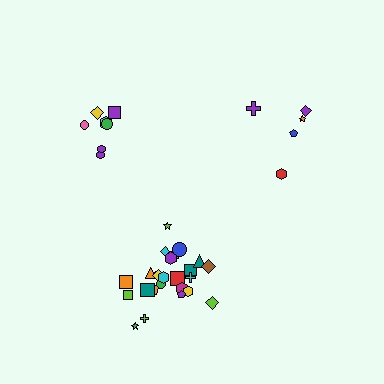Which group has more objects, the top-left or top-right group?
The top-left group.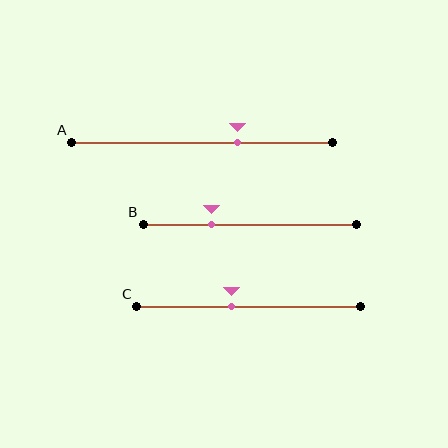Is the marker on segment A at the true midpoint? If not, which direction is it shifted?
No, the marker on segment A is shifted to the right by about 13% of the segment length.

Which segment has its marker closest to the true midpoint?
Segment C has its marker closest to the true midpoint.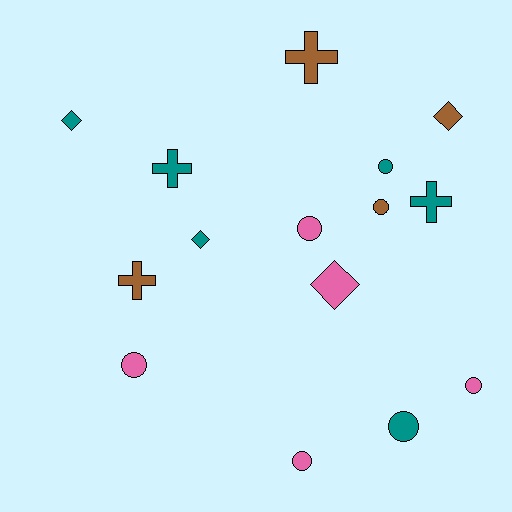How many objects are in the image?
There are 15 objects.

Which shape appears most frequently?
Circle, with 7 objects.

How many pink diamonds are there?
There is 1 pink diamond.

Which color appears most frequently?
Teal, with 6 objects.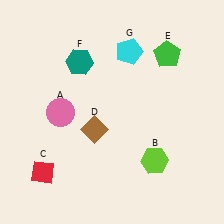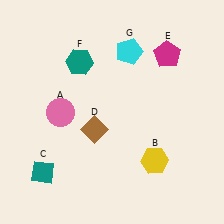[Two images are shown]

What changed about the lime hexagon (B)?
In Image 1, B is lime. In Image 2, it changed to yellow.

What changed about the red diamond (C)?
In Image 1, C is red. In Image 2, it changed to teal.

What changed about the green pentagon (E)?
In Image 1, E is green. In Image 2, it changed to magenta.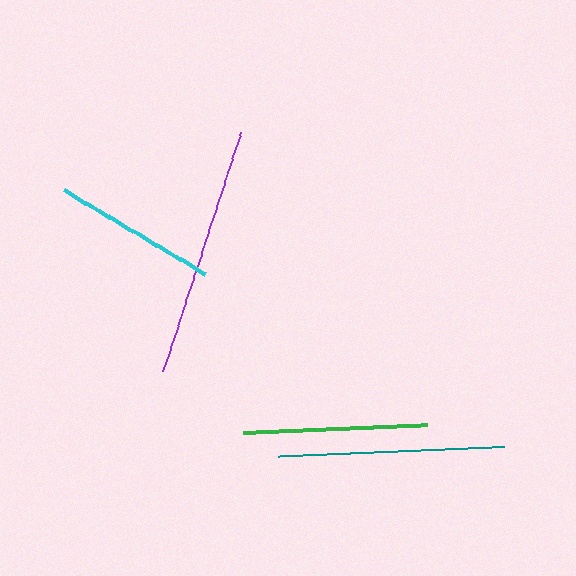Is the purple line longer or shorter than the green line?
The purple line is longer than the green line.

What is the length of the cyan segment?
The cyan segment is approximately 165 pixels long.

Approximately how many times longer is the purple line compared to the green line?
The purple line is approximately 1.4 times the length of the green line.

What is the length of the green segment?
The green segment is approximately 184 pixels long.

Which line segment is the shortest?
The cyan line is the shortest at approximately 165 pixels.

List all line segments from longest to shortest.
From longest to shortest: purple, teal, green, cyan.